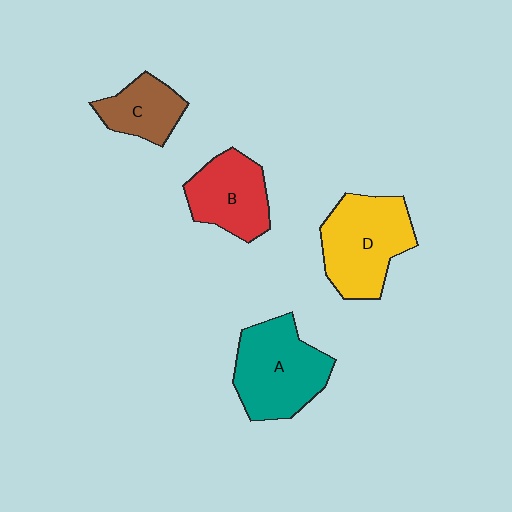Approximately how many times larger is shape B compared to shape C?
Approximately 1.4 times.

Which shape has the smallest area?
Shape C (brown).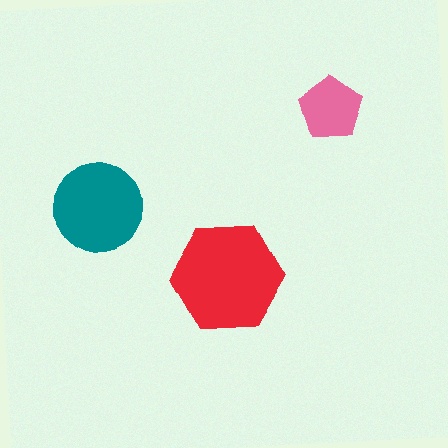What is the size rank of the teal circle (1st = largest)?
2nd.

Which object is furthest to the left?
The teal circle is leftmost.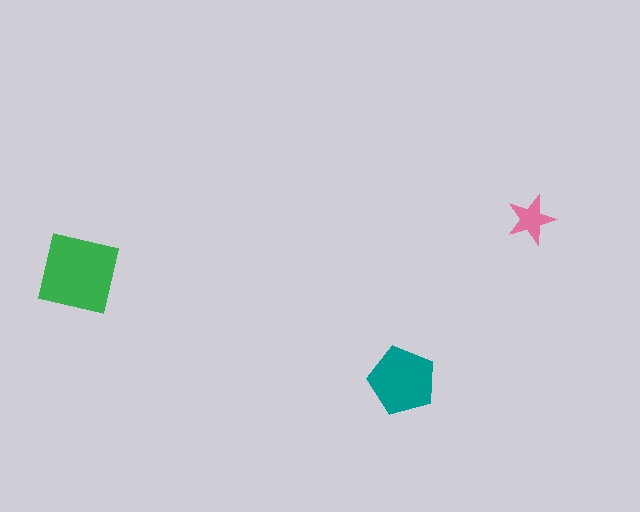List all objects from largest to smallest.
The green square, the teal pentagon, the pink star.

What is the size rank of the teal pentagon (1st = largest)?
2nd.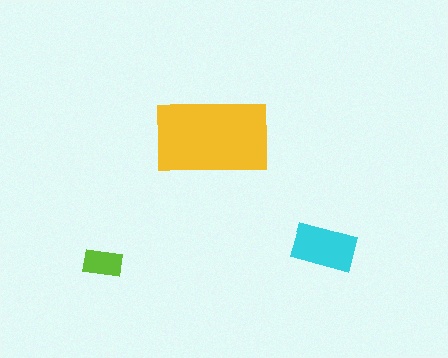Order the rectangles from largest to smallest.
the yellow one, the cyan one, the lime one.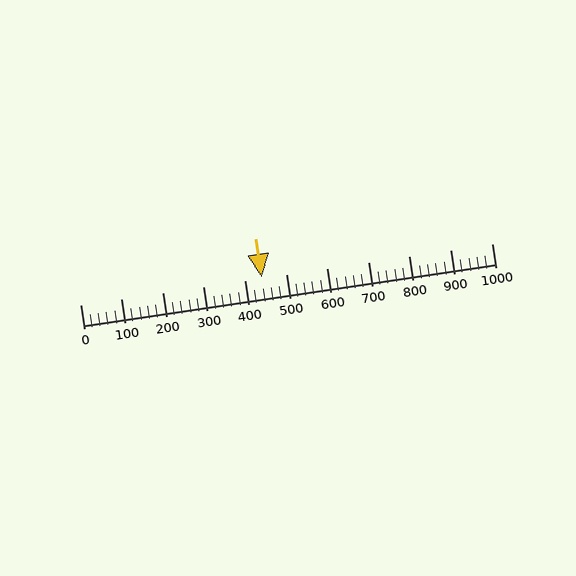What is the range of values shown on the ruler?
The ruler shows values from 0 to 1000.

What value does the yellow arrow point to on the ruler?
The yellow arrow points to approximately 440.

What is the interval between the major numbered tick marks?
The major tick marks are spaced 100 units apart.